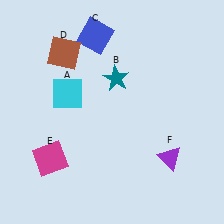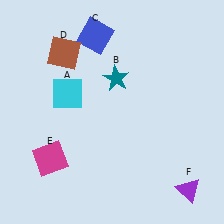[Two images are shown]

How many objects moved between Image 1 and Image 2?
1 object moved between the two images.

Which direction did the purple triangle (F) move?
The purple triangle (F) moved down.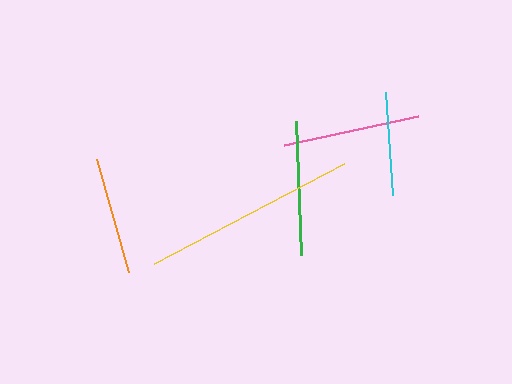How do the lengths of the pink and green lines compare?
The pink and green lines are approximately the same length.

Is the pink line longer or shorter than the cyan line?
The pink line is longer than the cyan line.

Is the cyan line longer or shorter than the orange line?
The orange line is longer than the cyan line.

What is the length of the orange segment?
The orange segment is approximately 117 pixels long.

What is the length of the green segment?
The green segment is approximately 134 pixels long.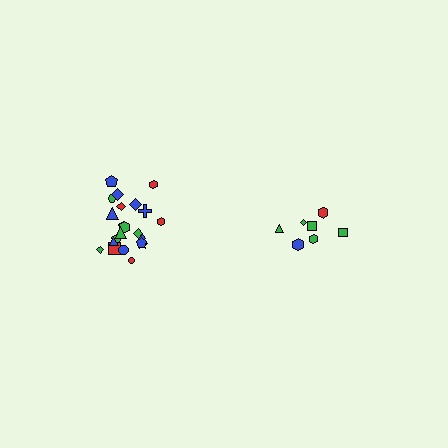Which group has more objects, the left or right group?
The left group.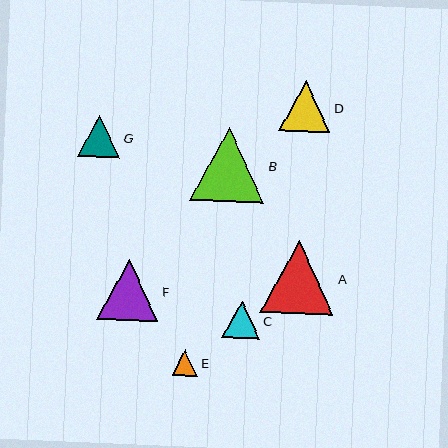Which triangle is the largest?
Triangle B is the largest with a size of approximately 74 pixels.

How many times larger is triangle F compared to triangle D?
Triangle F is approximately 1.2 times the size of triangle D.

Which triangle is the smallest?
Triangle E is the smallest with a size of approximately 26 pixels.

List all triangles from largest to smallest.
From largest to smallest: B, A, F, D, G, C, E.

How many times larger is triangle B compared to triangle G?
Triangle B is approximately 1.8 times the size of triangle G.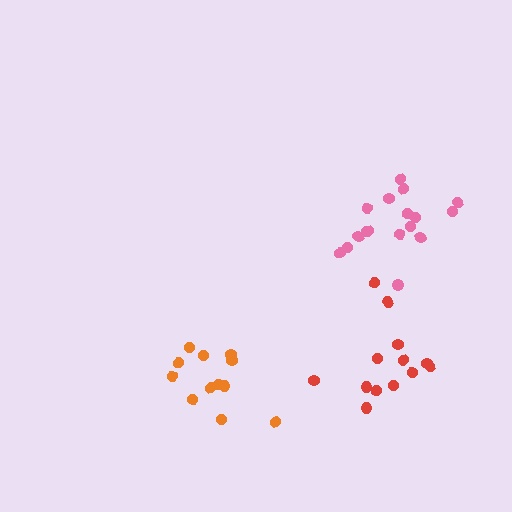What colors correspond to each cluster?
The clusters are colored: pink, orange, red.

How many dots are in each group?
Group 1: 17 dots, Group 2: 12 dots, Group 3: 13 dots (42 total).